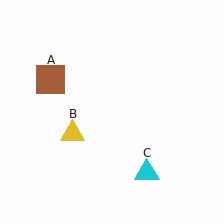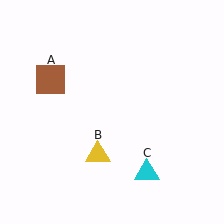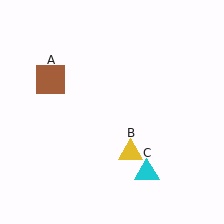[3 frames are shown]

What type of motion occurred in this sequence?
The yellow triangle (object B) rotated counterclockwise around the center of the scene.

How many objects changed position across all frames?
1 object changed position: yellow triangle (object B).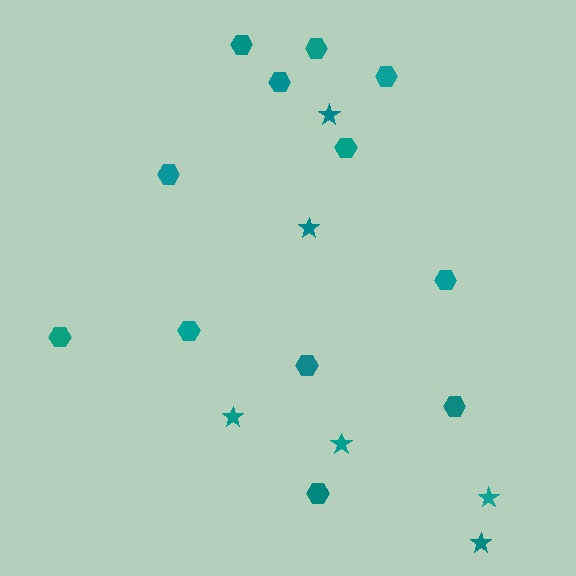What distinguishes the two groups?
There are 2 groups: one group of stars (6) and one group of hexagons (12).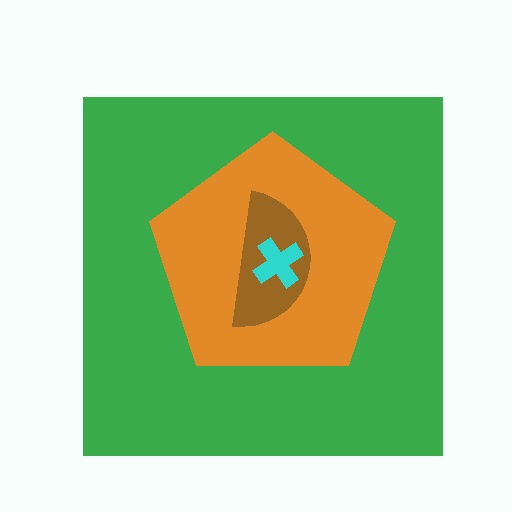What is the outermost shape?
The green square.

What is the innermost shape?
The cyan cross.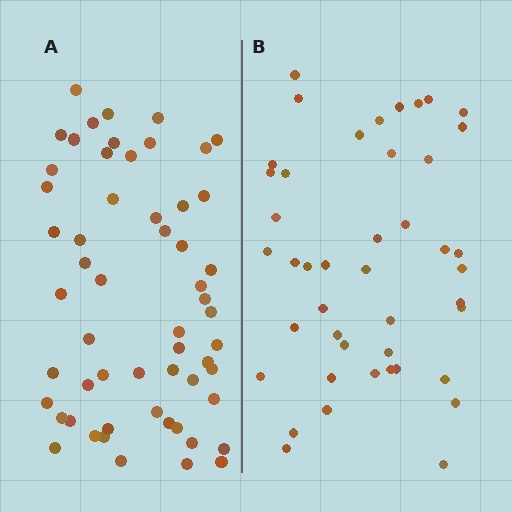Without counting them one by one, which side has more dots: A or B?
Region A (the left region) has more dots.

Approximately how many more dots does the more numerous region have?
Region A has approximately 15 more dots than region B.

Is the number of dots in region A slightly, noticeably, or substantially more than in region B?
Region A has noticeably more, but not dramatically so. The ratio is roughly 1.3 to 1.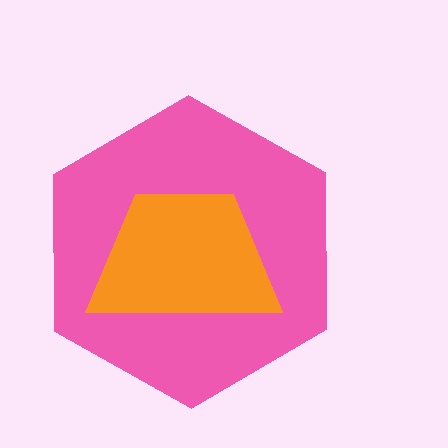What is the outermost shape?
The pink hexagon.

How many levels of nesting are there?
2.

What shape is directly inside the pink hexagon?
The orange trapezoid.